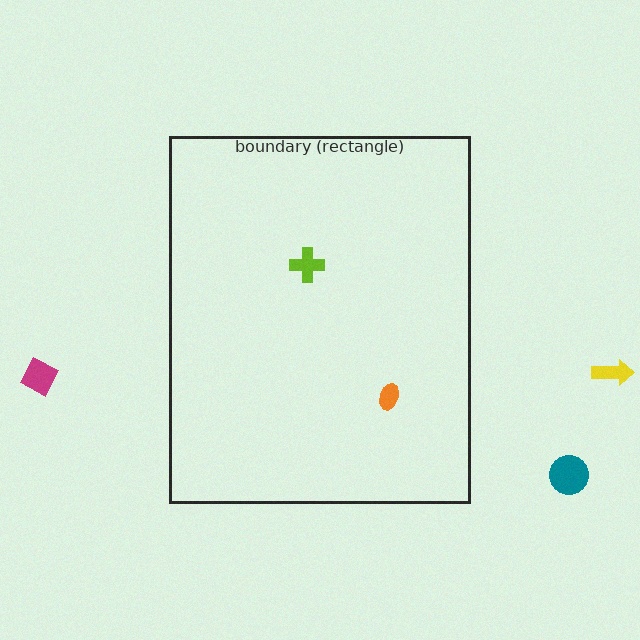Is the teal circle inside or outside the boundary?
Outside.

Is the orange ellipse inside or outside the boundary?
Inside.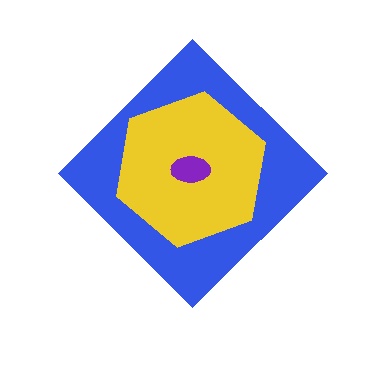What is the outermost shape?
The blue diamond.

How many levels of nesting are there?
3.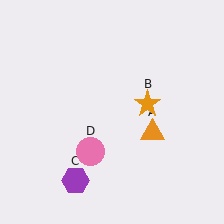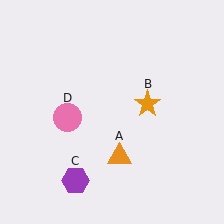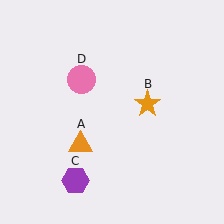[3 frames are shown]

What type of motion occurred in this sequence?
The orange triangle (object A), pink circle (object D) rotated clockwise around the center of the scene.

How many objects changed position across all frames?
2 objects changed position: orange triangle (object A), pink circle (object D).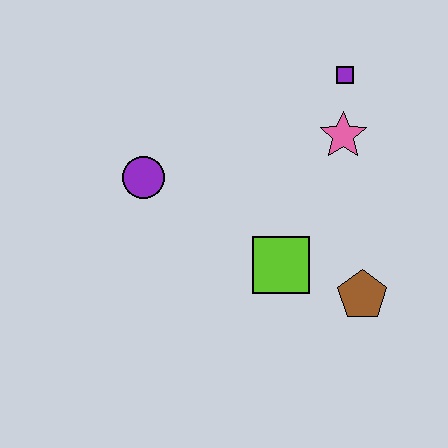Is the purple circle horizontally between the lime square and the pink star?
No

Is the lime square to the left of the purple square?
Yes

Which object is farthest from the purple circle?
The brown pentagon is farthest from the purple circle.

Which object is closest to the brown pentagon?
The lime square is closest to the brown pentagon.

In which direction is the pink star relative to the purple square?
The pink star is below the purple square.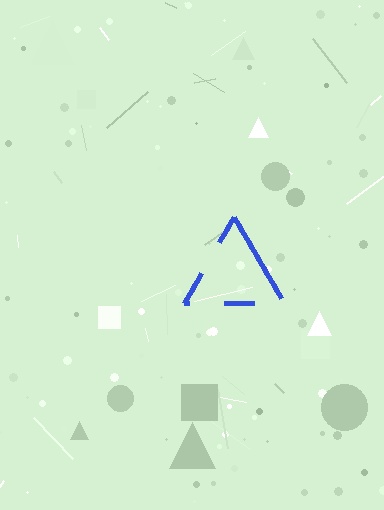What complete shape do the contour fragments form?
The contour fragments form a triangle.